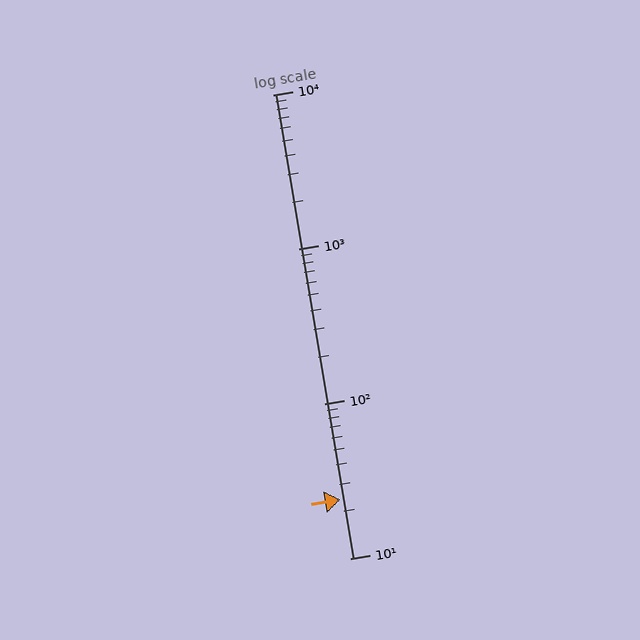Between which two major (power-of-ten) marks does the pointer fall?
The pointer is between 10 and 100.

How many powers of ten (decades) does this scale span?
The scale spans 3 decades, from 10 to 10000.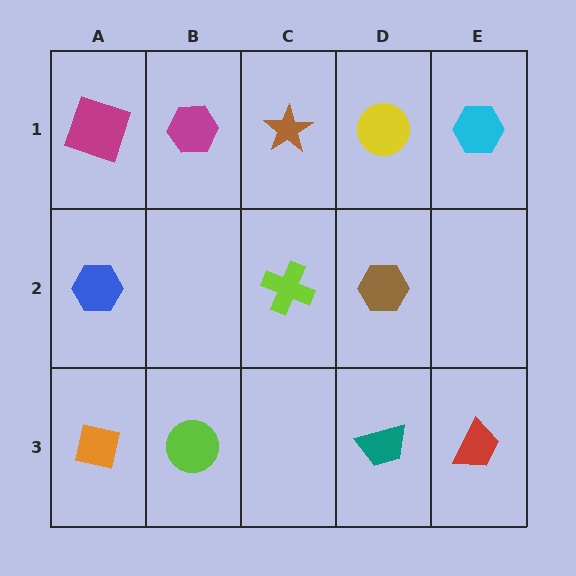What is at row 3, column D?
A teal trapezoid.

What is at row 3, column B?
A lime circle.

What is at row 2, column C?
A lime cross.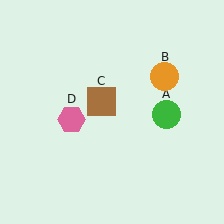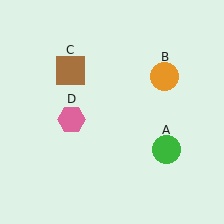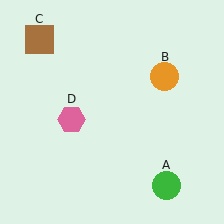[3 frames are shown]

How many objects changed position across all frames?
2 objects changed position: green circle (object A), brown square (object C).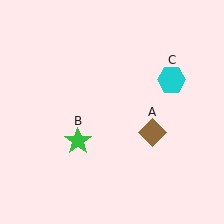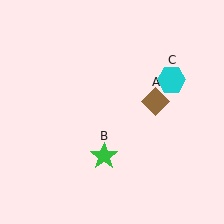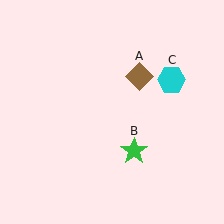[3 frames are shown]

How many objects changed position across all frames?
2 objects changed position: brown diamond (object A), green star (object B).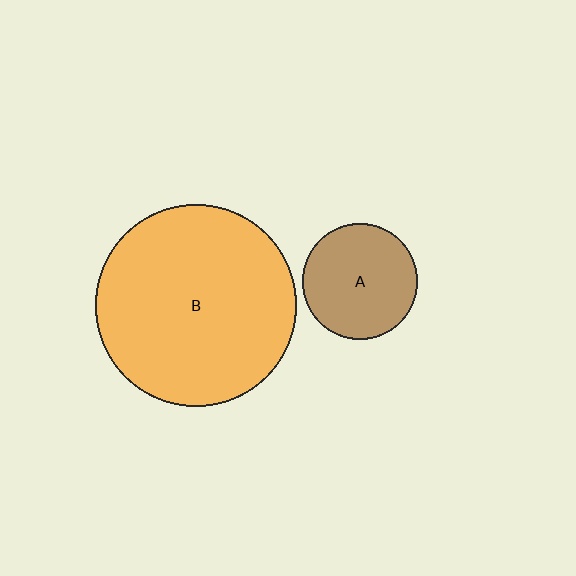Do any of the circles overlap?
No, none of the circles overlap.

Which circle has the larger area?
Circle B (orange).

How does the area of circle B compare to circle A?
Approximately 3.0 times.